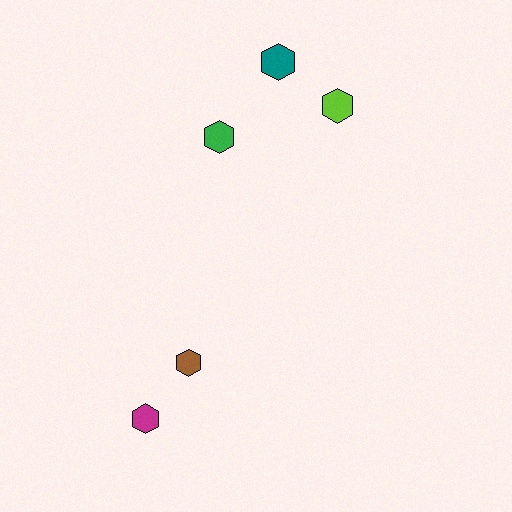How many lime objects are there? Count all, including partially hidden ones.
There is 1 lime object.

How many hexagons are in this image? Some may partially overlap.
There are 5 hexagons.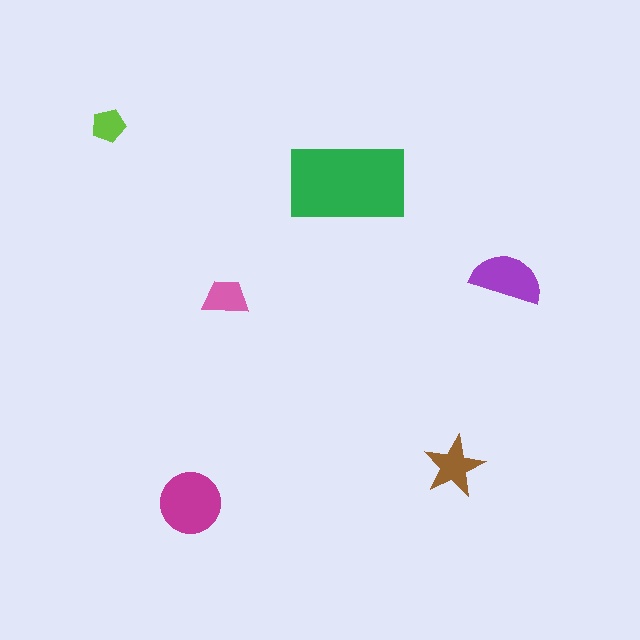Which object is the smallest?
The lime pentagon.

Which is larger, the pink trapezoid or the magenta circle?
The magenta circle.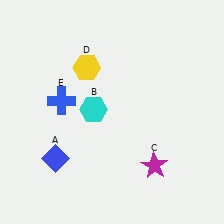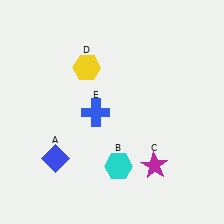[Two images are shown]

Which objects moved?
The objects that moved are: the cyan hexagon (B), the blue cross (E).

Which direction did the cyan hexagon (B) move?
The cyan hexagon (B) moved down.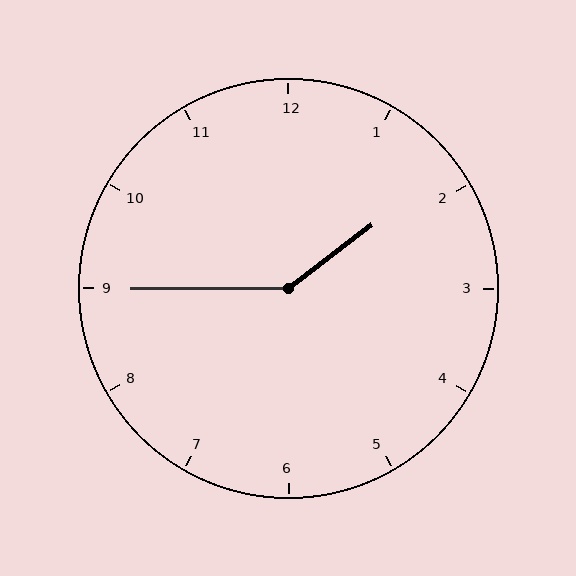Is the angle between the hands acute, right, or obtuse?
It is obtuse.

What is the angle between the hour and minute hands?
Approximately 142 degrees.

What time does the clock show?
1:45.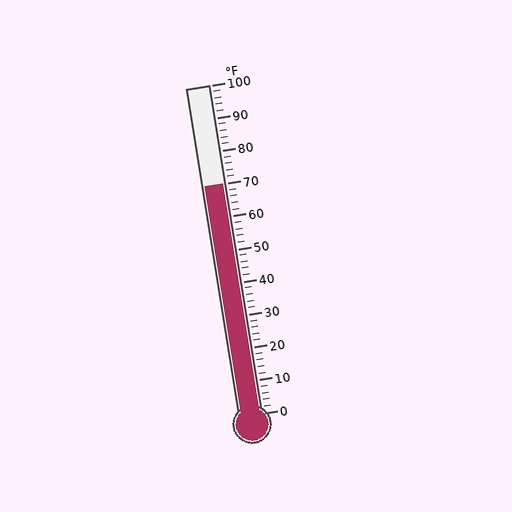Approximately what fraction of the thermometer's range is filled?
The thermometer is filled to approximately 70% of its range.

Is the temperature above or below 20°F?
The temperature is above 20°F.